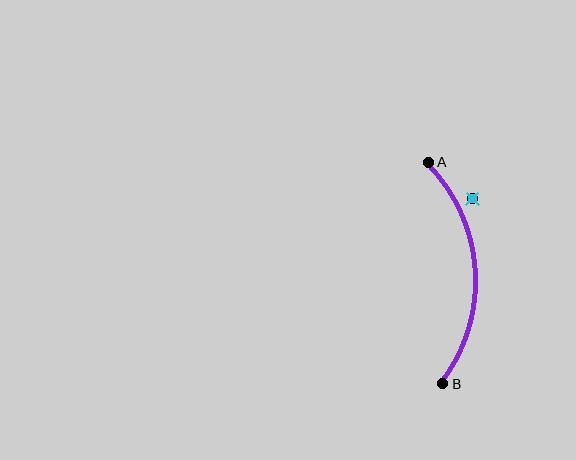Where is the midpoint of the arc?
The arc midpoint is the point on the curve farthest from the straight line joining A and B. It sits to the right of that line.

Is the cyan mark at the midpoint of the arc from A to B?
No — the cyan mark does not lie on the arc at all. It sits slightly outside the curve.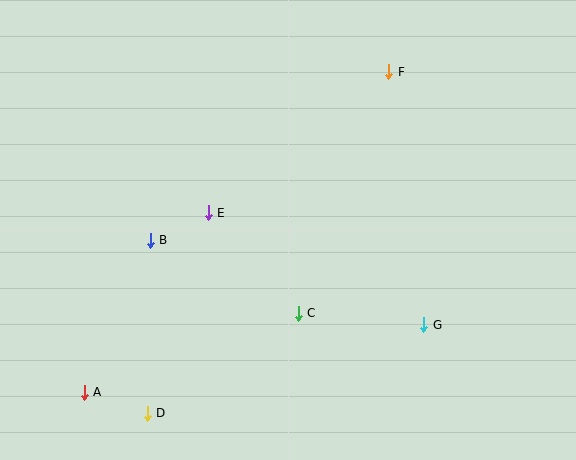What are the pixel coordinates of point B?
Point B is at (150, 240).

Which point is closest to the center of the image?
Point E at (208, 213) is closest to the center.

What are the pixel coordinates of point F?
Point F is at (389, 72).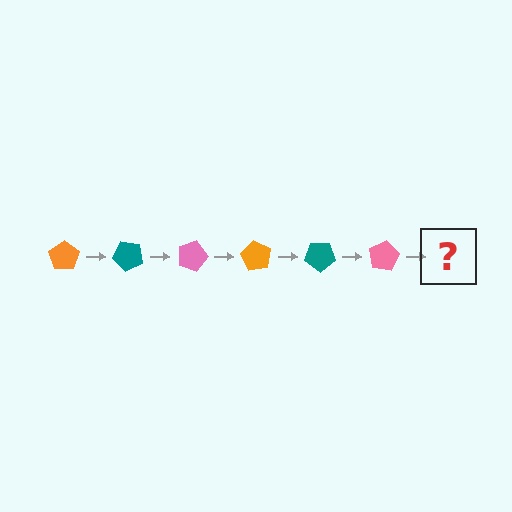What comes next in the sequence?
The next element should be an orange pentagon, rotated 270 degrees from the start.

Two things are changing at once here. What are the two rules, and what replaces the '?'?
The two rules are that it rotates 45 degrees each step and the color cycles through orange, teal, and pink. The '?' should be an orange pentagon, rotated 270 degrees from the start.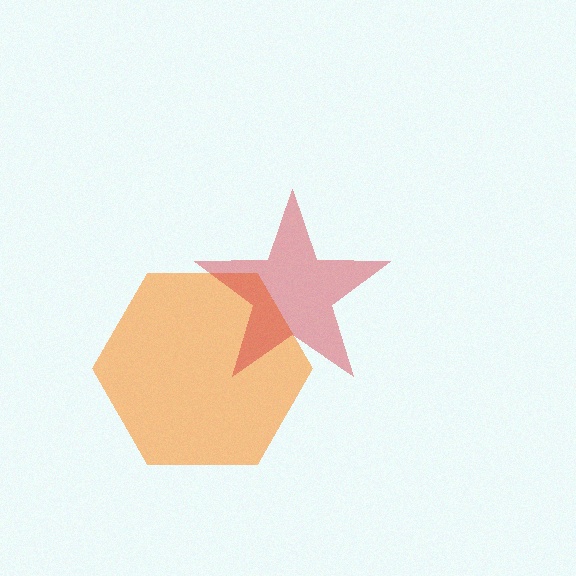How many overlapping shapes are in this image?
There are 2 overlapping shapes in the image.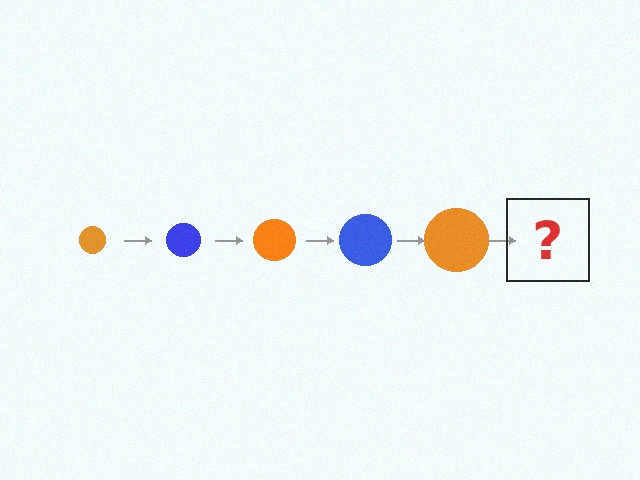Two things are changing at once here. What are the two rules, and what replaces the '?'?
The two rules are that the circle grows larger each step and the color cycles through orange and blue. The '?' should be a blue circle, larger than the previous one.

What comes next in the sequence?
The next element should be a blue circle, larger than the previous one.